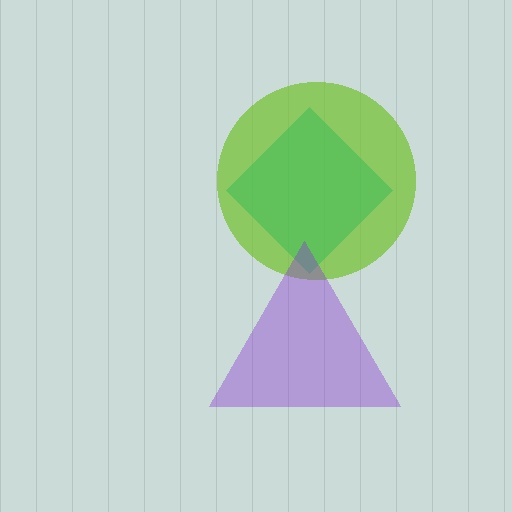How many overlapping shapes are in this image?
There are 3 overlapping shapes in the image.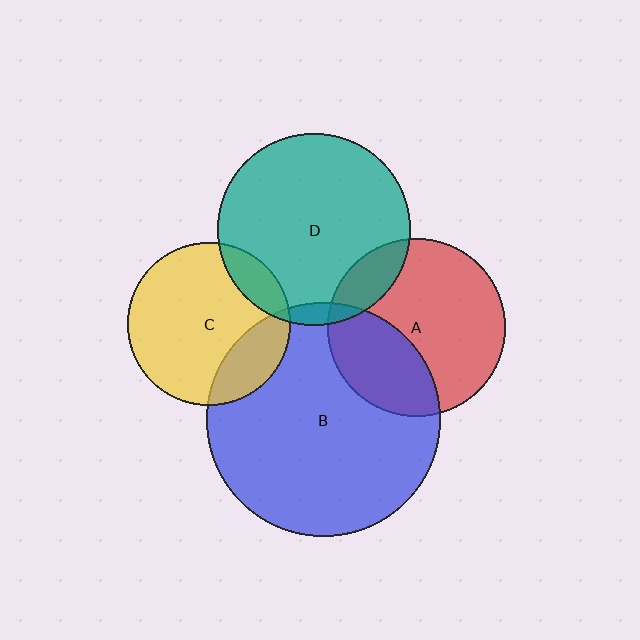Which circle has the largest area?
Circle B (blue).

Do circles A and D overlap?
Yes.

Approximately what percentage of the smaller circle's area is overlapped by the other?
Approximately 15%.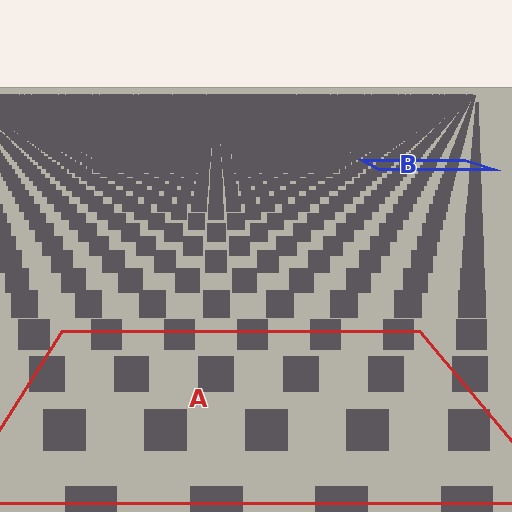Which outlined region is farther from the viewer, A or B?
Region B is farther from the viewer — the texture elements inside it appear smaller and more densely packed.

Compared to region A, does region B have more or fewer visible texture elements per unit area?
Region B has more texture elements per unit area — they are packed more densely because it is farther away.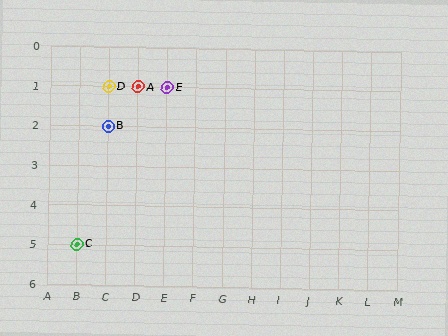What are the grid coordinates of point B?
Point B is at grid coordinates (C, 2).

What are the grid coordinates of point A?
Point A is at grid coordinates (D, 1).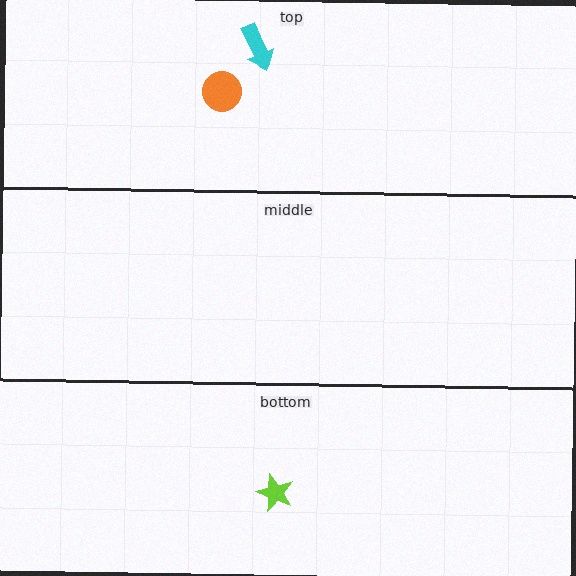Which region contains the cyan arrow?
The top region.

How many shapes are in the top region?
2.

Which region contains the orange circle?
The top region.